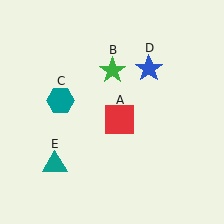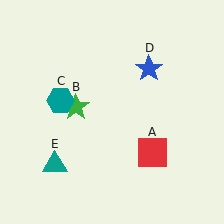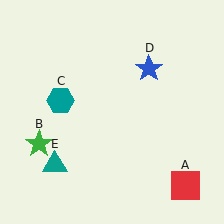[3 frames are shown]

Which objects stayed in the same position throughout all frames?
Teal hexagon (object C) and blue star (object D) and teal triangle (object E) remained stationary.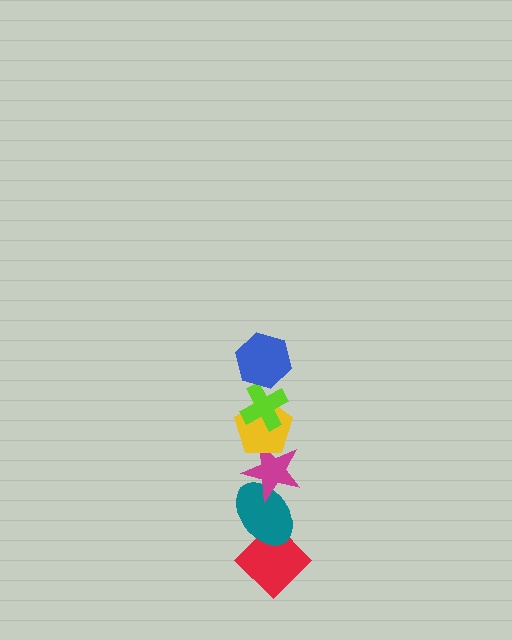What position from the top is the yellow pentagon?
The yellow pentagon is 3rd from the top.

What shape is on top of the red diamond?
The teal ellipse is on top of the red diamond.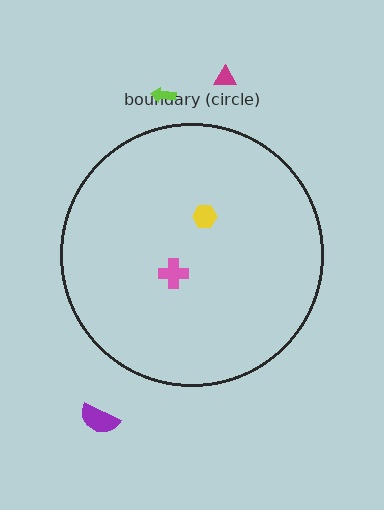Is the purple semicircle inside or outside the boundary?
Outside.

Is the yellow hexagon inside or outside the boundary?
Inside.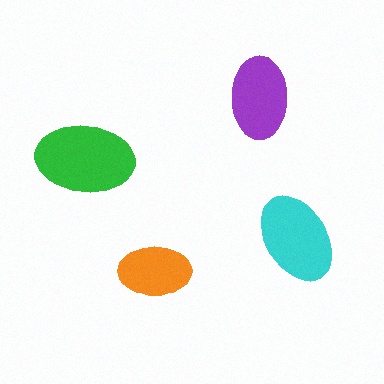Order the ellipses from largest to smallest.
the green one, the cyan one, the purple one, the orange one.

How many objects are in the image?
There are 4 objects in the image.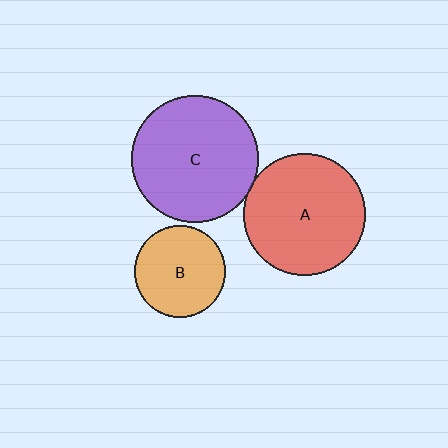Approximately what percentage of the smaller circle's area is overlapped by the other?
Approximately 5%.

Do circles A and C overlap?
Yes.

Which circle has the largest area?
Circle C (purple).